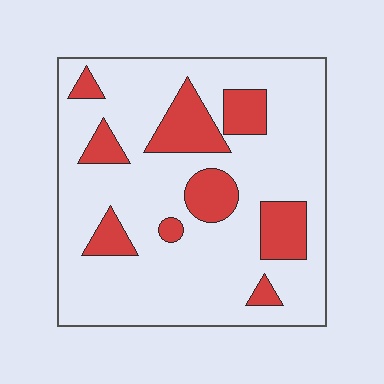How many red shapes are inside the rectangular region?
9.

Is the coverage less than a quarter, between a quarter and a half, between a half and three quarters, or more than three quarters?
Less than a quarter.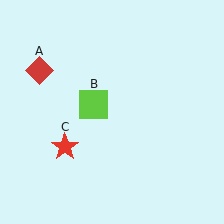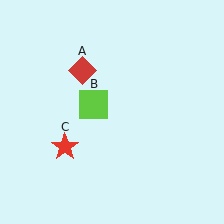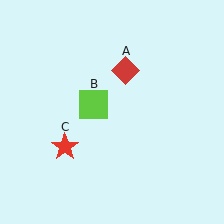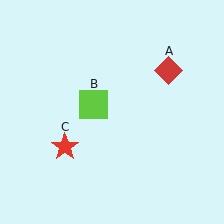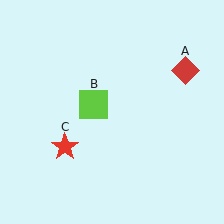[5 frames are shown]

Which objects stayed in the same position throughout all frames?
Lime square (object B) and red star (object C) remained stationary.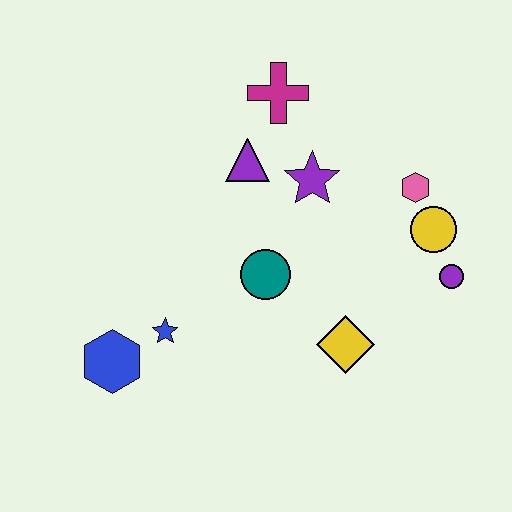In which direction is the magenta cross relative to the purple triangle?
The magenta cross is above the purple triangle.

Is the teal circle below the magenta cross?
Yes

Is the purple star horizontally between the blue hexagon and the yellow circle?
Yes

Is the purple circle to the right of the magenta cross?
Yes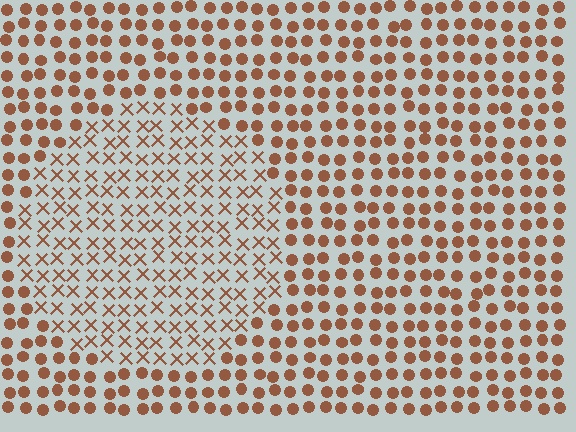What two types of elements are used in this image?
The image uses X marks inside the circle region and circles outside it.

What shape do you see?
I see a circle.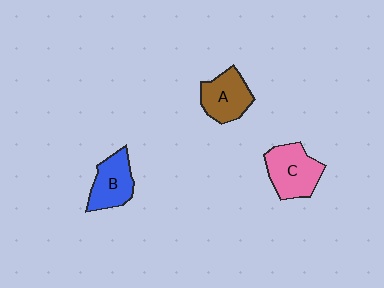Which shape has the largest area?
Shape C (pink).